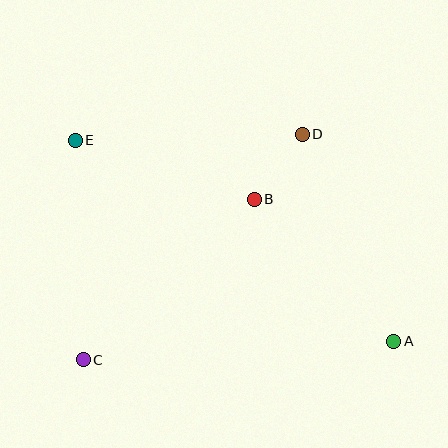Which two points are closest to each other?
Points B and D are closest to each other.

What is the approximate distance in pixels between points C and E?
The distance between C and E is approximately 220 pixels.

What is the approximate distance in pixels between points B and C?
The distance between B and C is approximately 234 pixels.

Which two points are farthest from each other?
Points A and E are farthest from each other.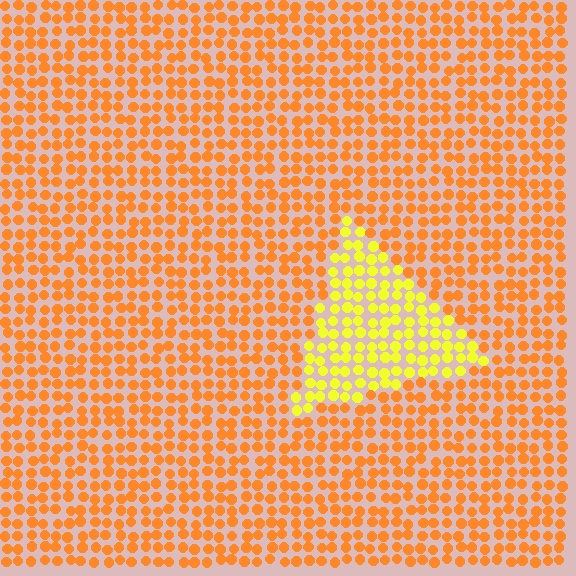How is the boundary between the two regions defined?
The boundary is defined purely by a slight shift in hue (about 37 degrees). Spacing, size, and orientation are identical on both sides.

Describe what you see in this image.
The image is filled with small orange elements in a uniform arrangement. A triangle-shaped region is visible where the elements are tinted to a slightly different hue, forming a subtle color boundary.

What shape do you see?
I see a triangle.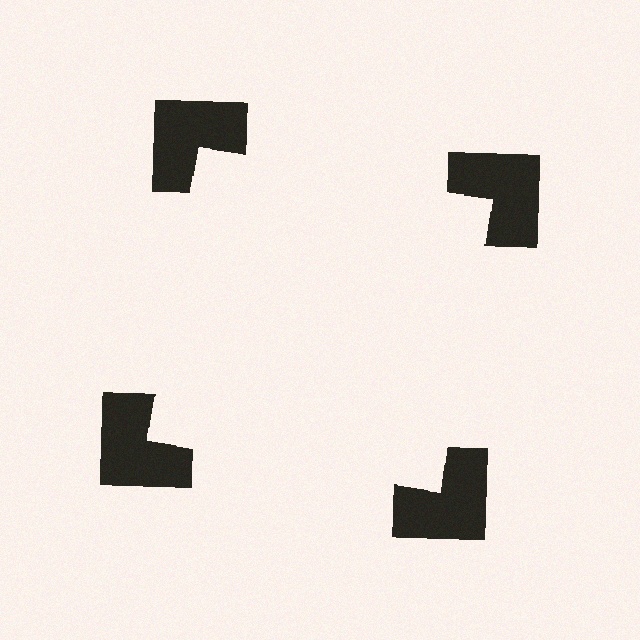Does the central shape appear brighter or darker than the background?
It typically appears slightly brighter than the background, even though no actual brightness change is drawn.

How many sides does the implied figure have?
4 sides.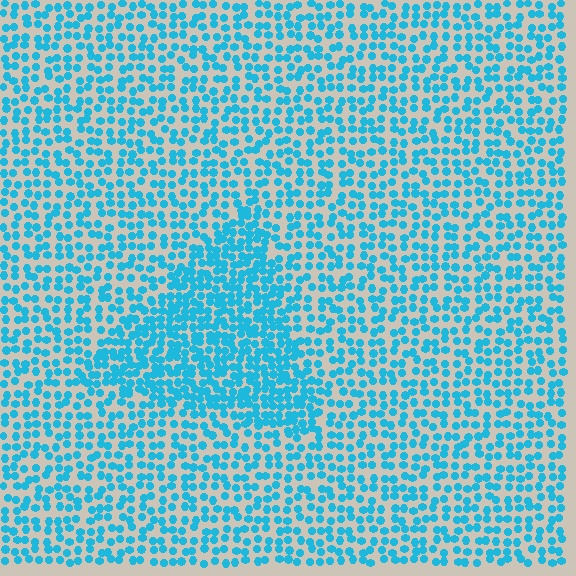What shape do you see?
I see a triangle.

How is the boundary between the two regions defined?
The boundary is defined by a change in element density (approximately 1.8x ratio). All elements are the same color, size, and shape.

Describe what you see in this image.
The image contains small cyan elements arranged at two different densities. A triangle-shaped region is visible where the elements are more densely packed than the surrounding area.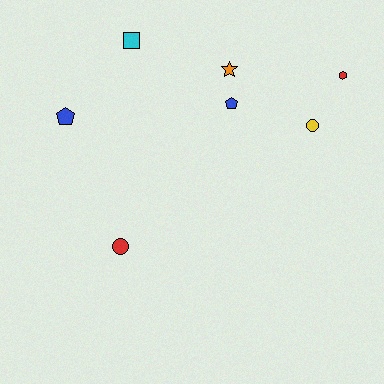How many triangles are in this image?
There are no triangles.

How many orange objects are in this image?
There is 1 orange object.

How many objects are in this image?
There are 7 objects.